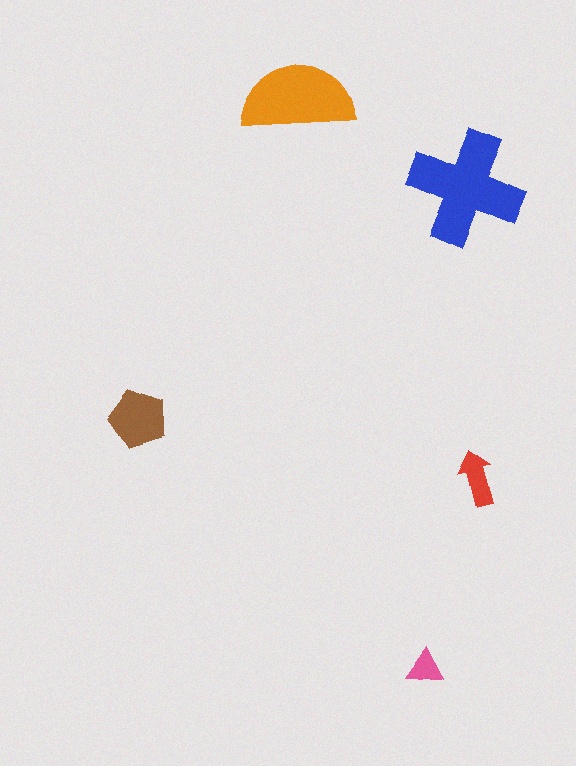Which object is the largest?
The blue cross.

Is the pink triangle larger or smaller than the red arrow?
Smaller.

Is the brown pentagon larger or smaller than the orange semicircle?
Smaller.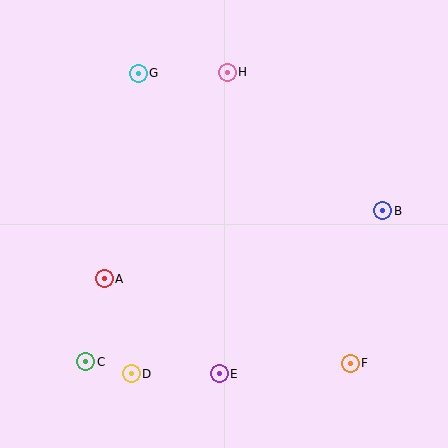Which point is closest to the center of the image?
Point A at (104, 279) is closest to the center.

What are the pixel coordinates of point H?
Point H is at (227, 72).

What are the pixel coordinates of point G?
Point G is at (138, 73).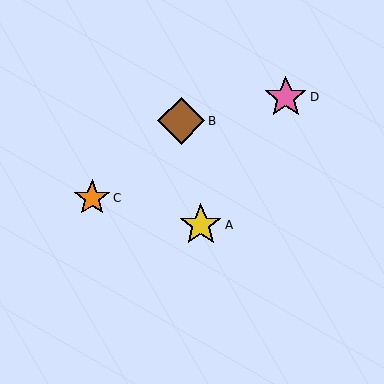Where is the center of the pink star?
The center of the pink star is at (286, 97).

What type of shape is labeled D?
Shape D is a pink star.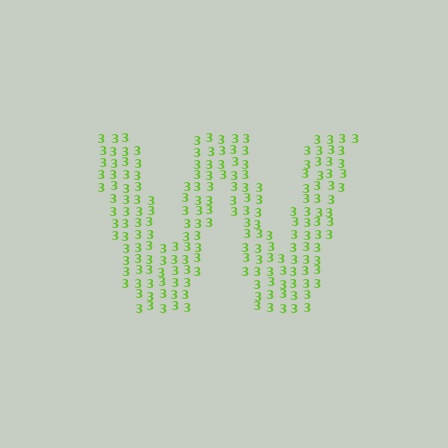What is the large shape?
The large shape is the letter W.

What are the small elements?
The small elements are digit 3's.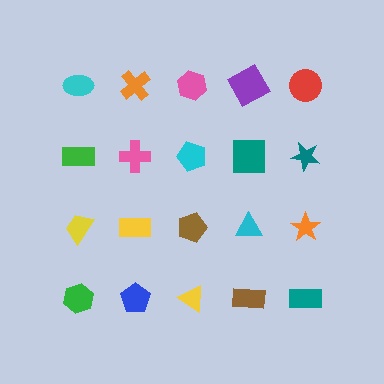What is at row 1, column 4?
A purple square.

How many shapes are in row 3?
5 shapes.